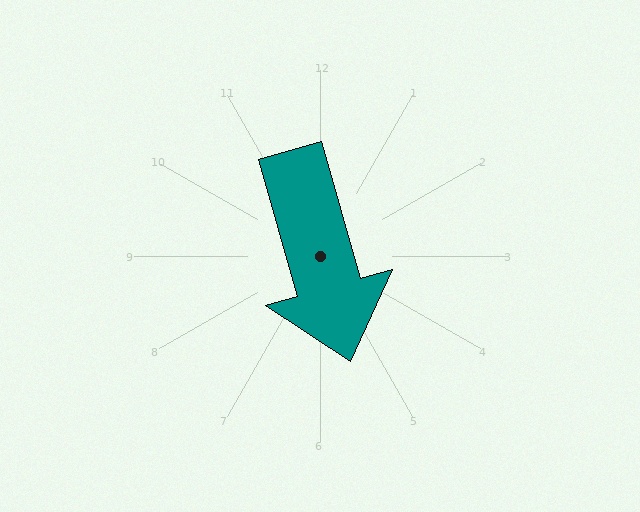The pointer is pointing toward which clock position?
Roughly 5 o'clock.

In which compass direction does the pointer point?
South.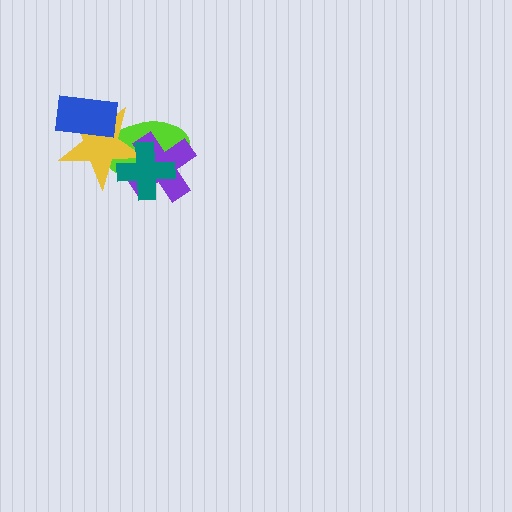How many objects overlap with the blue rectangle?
1 object overlaps with the blue rectangle.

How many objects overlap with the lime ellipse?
3 objects overlap with the lime ellipse.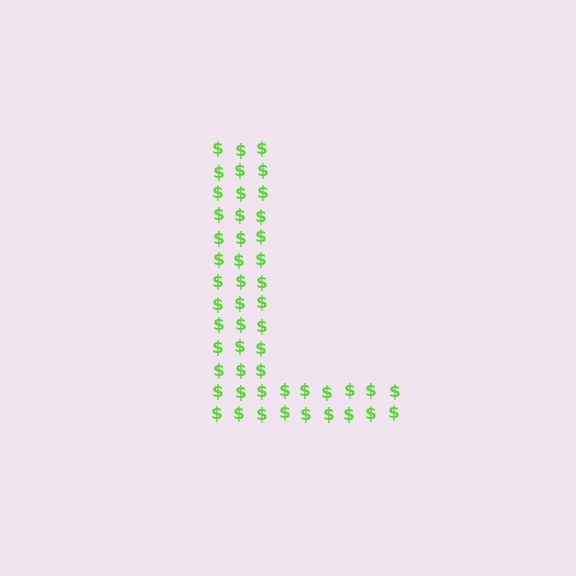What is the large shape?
The large shape is the letter L.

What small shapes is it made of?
It is made of small dollar signs.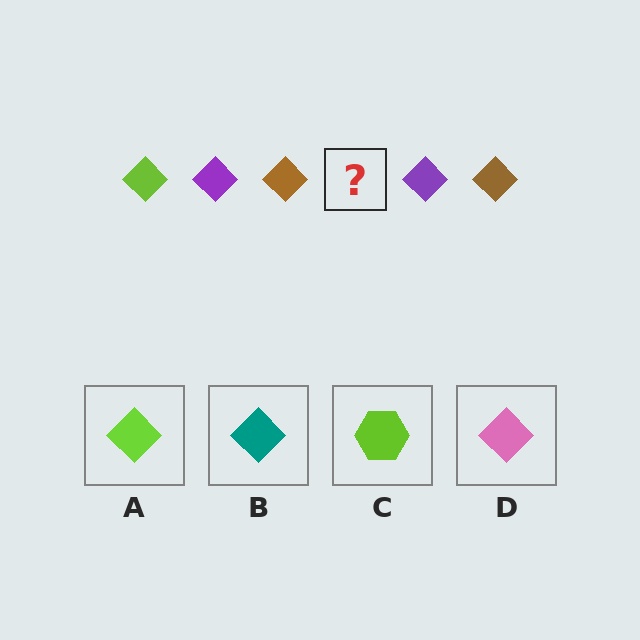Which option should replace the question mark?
Option A.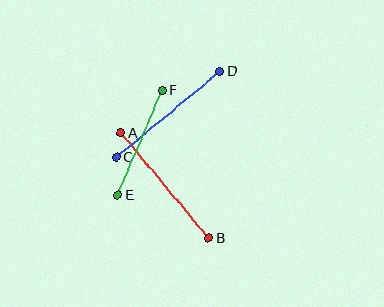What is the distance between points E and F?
The distance is approximately 114 pixels.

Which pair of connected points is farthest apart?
Points A and B are farthest apart.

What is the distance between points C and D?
The distance is approximately 135 pixels.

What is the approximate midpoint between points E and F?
The midpoint is at approximately (140, 143) pixels.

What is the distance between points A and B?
The distance is approximately 137 pixels.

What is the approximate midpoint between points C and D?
The midpoint is at approximately (168, 114) pixels.